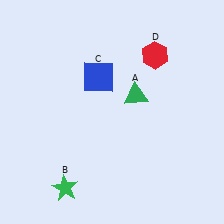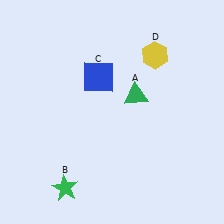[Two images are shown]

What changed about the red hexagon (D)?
In Image 1, D is red. In Image 2, it changed to yellow.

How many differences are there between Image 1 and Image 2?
There is 1 difference between the two images.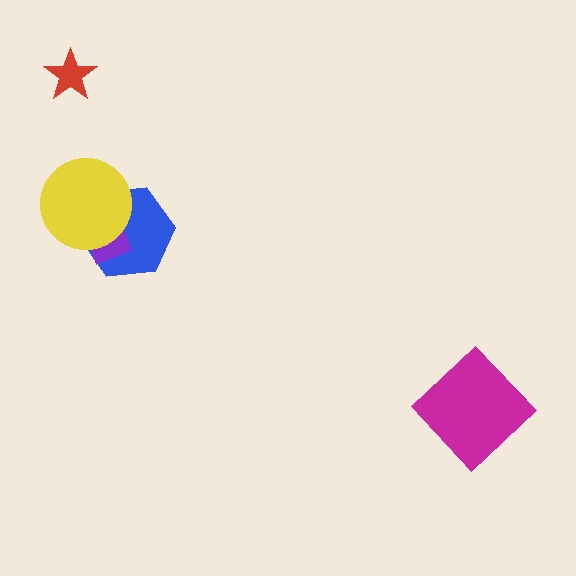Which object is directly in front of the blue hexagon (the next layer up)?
The purple diamond is directly in front of the blue hexagon.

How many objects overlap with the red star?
0 objects overlap with the red star.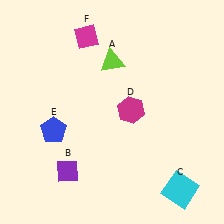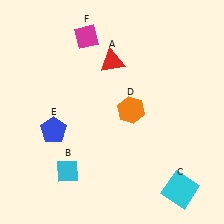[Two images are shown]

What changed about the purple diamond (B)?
In Image 1, B is purple. In Image 2, it changed to cyan.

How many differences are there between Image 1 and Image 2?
There are 3 differences between the two images.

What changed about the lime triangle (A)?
In Image 1, A is lime. In Image 2, it changed to red.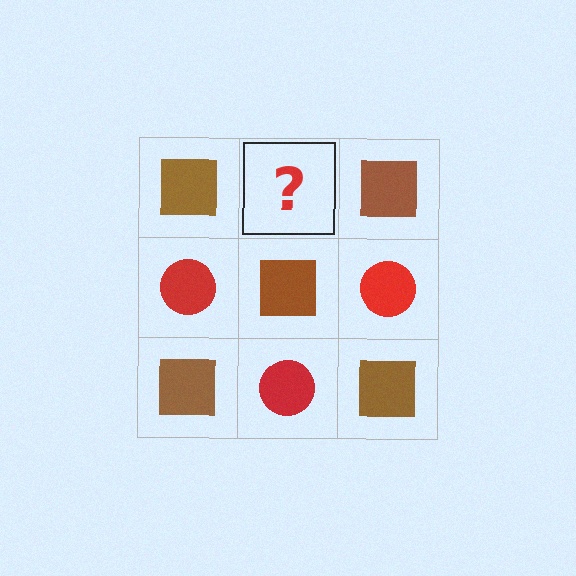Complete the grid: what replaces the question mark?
The question mark should be replaced with a red circle.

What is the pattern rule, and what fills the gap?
The rule is that it alternates brown square and red circle in a checkerboard pattern. The gap should be filled with a red circle.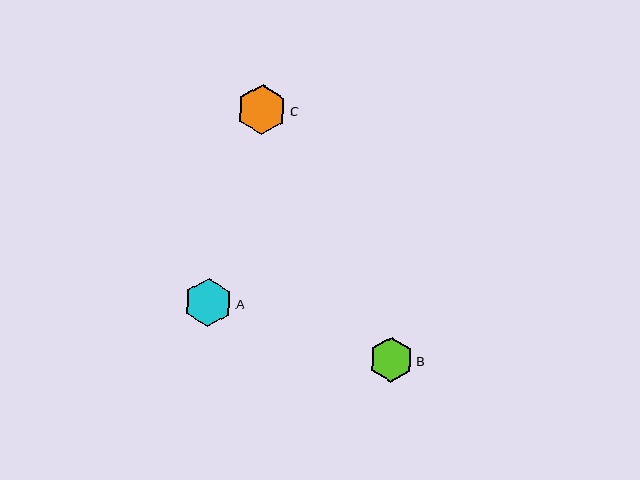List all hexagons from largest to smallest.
From largest to smallest: C, A, B.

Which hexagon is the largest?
Hexagon C is the largest with a size of approximately 50 pixels.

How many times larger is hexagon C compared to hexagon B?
Hexagon C is approximately 1.1 times the size of hexagon B.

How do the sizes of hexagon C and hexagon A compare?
Hexagon C and hexagon A are approximately the same size.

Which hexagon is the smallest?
Hexagon B is the smallest with a size of approximately 44 pixels.